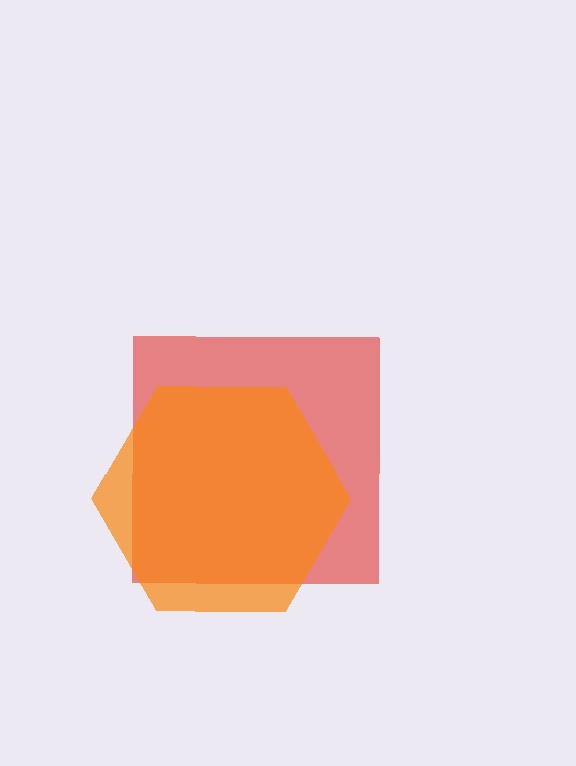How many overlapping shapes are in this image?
There are 2 overlapping shapes in the image.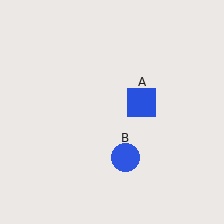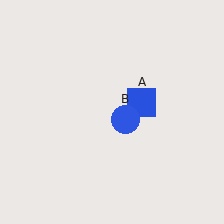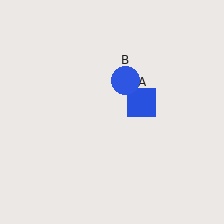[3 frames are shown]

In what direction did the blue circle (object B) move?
The blue circle (object B) moved up.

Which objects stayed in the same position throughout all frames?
Blue square (object A) remained stationary.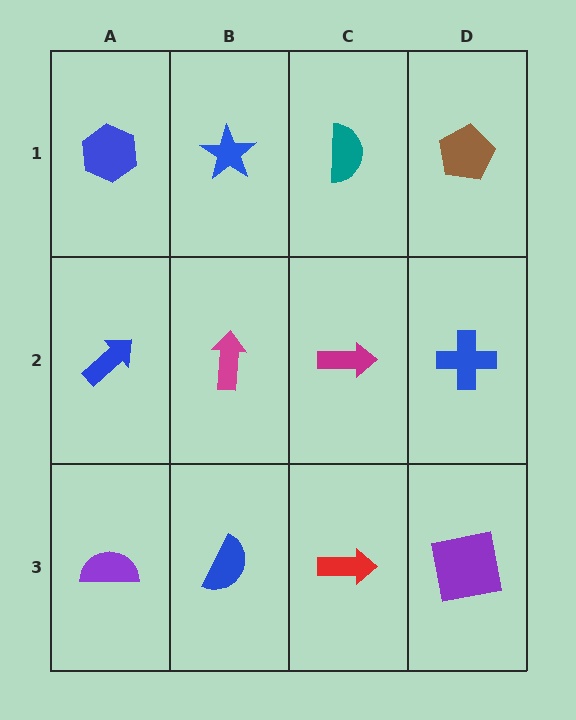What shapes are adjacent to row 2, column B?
A blue star (row 1, column B), a blue semicircle (row 3, column B), a blue arrow (row 2, column A), a magenta arrow (row 2, column C).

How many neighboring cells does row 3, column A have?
2.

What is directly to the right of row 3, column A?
A blue semicircle.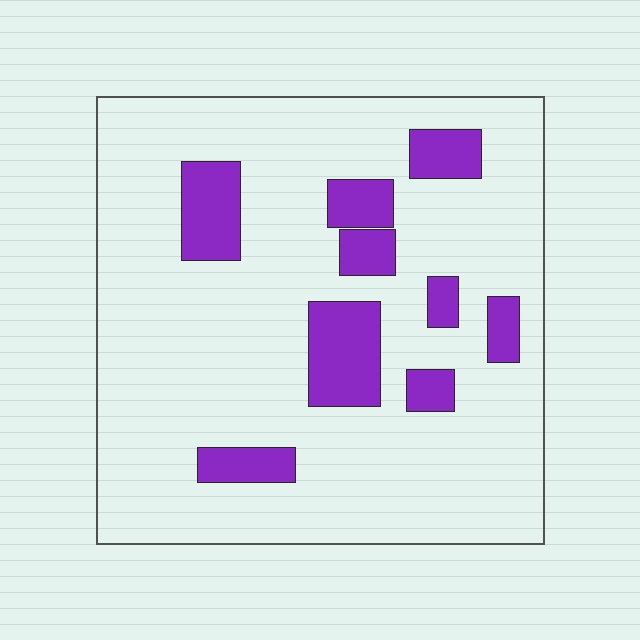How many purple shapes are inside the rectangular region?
9.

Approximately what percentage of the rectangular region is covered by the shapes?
Approximately 15%.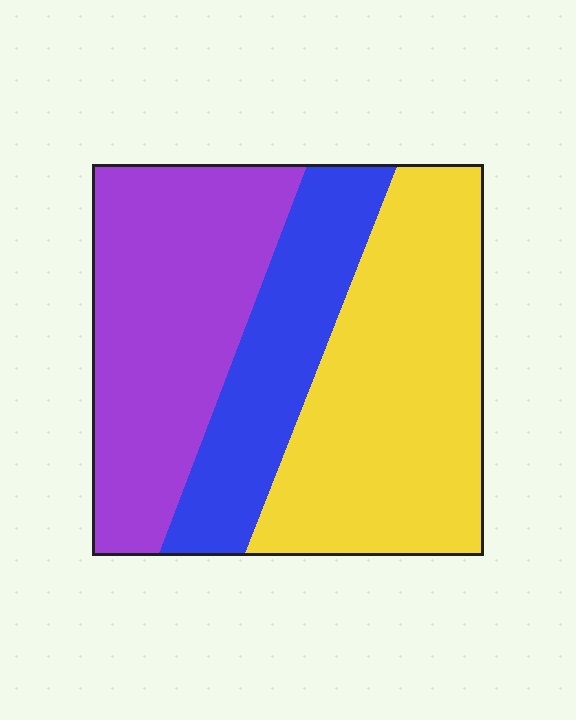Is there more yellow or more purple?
Yellow.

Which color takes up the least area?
Blue, at roughly 20%.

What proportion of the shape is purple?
Purple covers about 35% of the shape.